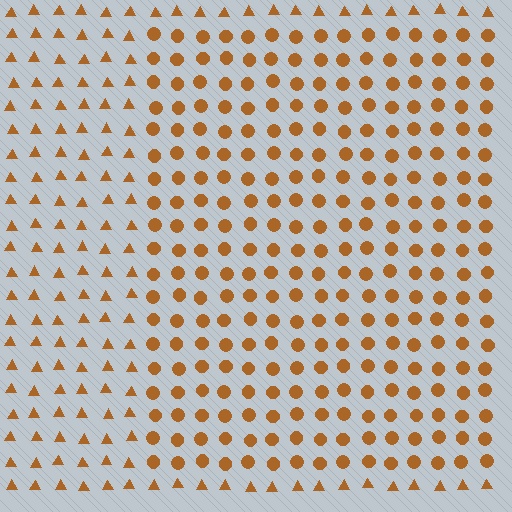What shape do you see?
I see a rectangle.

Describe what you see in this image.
The image is filled with small brown elements arranged in a uniform grid. A rectangle-shaped region contains circles, while the surrounding area contains triangles. The boundary is defined purely by the change in element shape.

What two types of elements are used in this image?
The image uses circles inside the rectangle region and triangles outside it.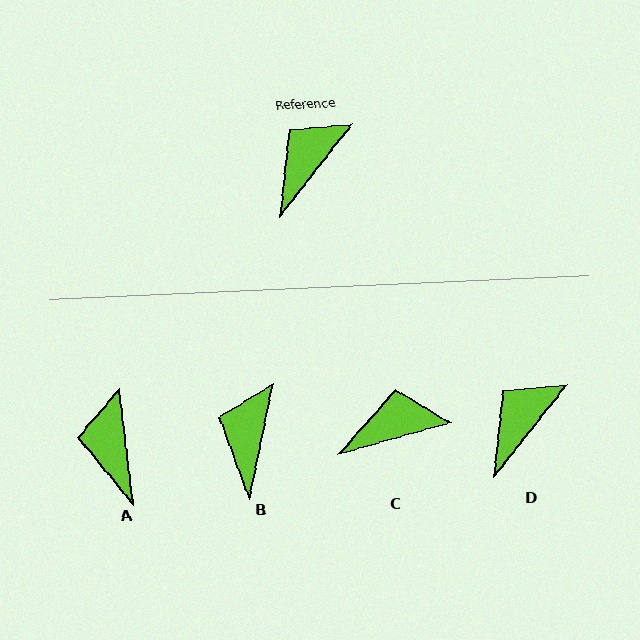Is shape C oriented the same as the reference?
No, it is off by about 36 degrees.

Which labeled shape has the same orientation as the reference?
D.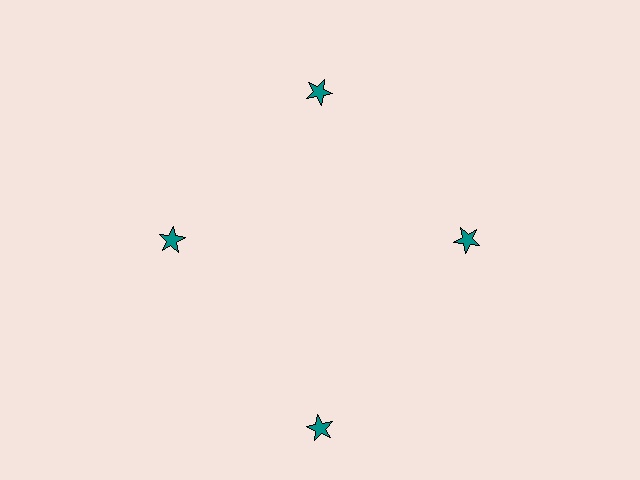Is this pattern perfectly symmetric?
No. The 4 teal stars are arranged in a ring, but one element near the 6 o'clock position is pushed outward from the center, breaking the 4-fold rotational symmetry.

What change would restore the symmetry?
The symmetry would be restored by moving it inward, back onto the ring so that all 4 stars sit at equal angles and equal distance from the center.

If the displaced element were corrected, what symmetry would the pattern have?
It would have 4-fold rotational symmetry — the pattern would map onto itself every 90 degrees.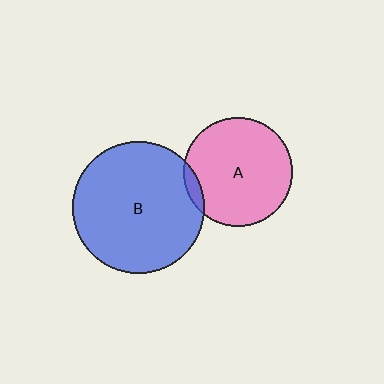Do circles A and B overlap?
Yes.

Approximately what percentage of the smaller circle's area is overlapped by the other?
Approximately 5%.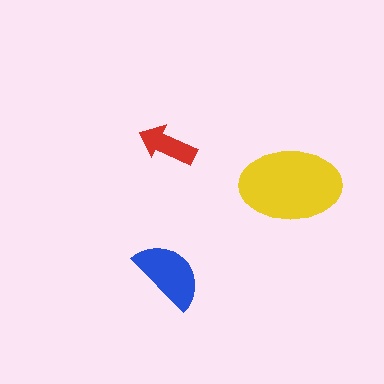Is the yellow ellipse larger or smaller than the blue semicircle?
Larger.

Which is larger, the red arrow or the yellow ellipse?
The yellow ellipse.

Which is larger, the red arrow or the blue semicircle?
The blue semicircle.